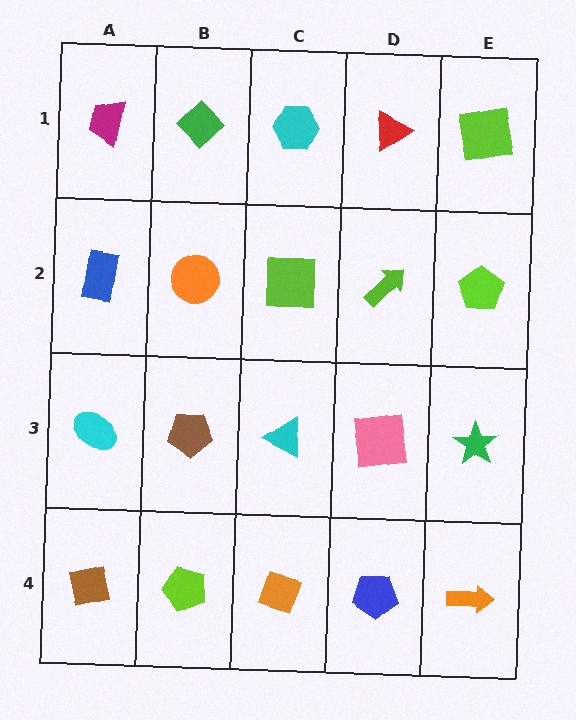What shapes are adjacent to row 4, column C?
A cyan triangle (row 3, column C), a lime pentagon (row 4, column B), a blue pentagon (row 4, column D).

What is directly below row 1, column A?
A blue rectangle.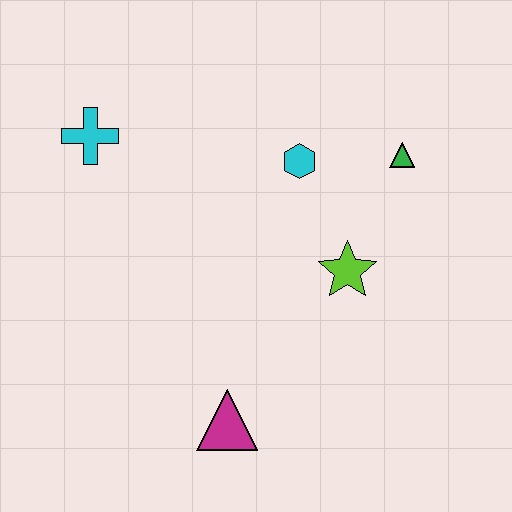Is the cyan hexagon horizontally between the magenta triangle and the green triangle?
Yes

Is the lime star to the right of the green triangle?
No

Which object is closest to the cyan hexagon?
The green triangle is closest to the cyan hexagon.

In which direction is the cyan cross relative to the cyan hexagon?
The cyan cross is to the left of the cyan hexagon.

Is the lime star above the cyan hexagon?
No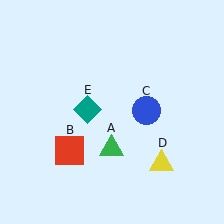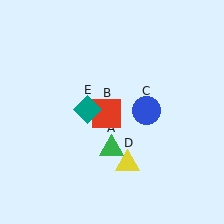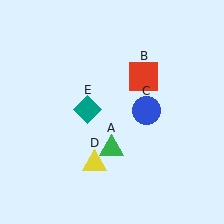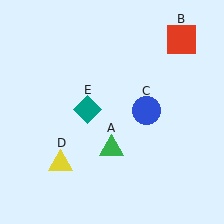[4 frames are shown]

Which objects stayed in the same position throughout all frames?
Green triangle (object A) and blue circle (object C) and teal diamond (object E) remained stationary.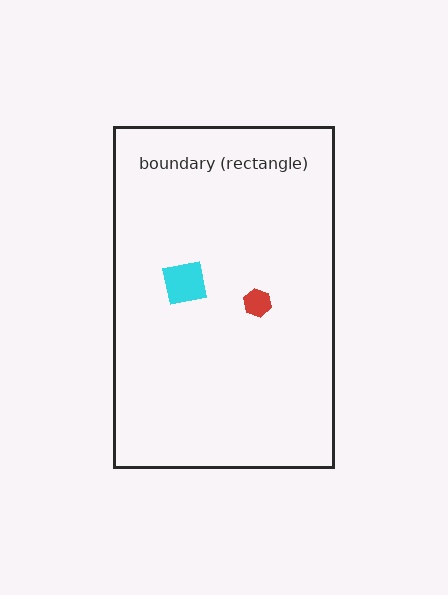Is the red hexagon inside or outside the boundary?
Inside.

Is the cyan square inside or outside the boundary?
Inside.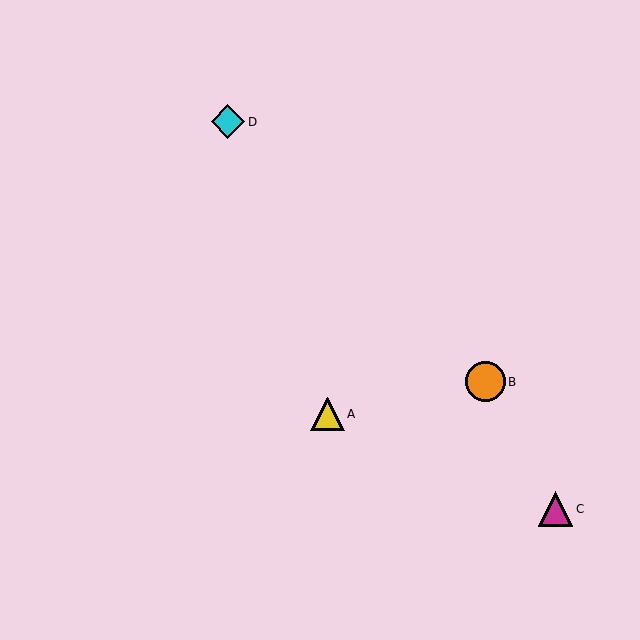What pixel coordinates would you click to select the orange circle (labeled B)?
Click at (485, 382) to select the orange circle B.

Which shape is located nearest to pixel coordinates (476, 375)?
The orange circle (labeled B) at (485, 382) is nearest to that location.